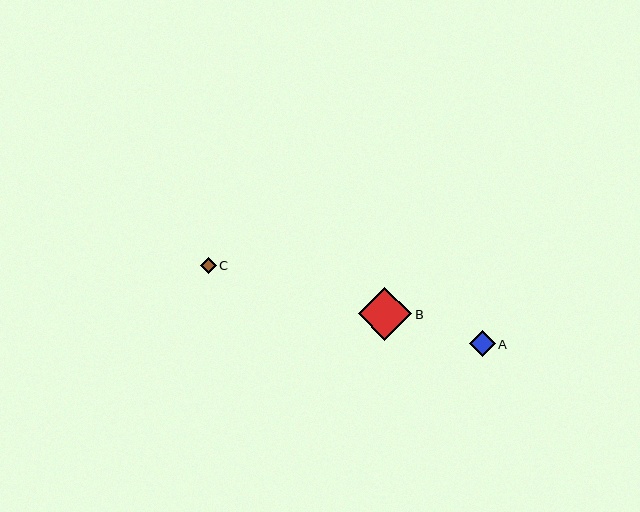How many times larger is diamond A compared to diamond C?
Diamond A is approximately 1.6 times the size of diamond C.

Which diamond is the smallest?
Diamond C is the smallest with a size of approximately 16 pixels.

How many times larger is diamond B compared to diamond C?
Diamond B is approximately 3.3 times the size of diamond C.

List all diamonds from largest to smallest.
From largest to smallest: B, A, C.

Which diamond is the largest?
Diamond B is the largest with a size of approximately 54 pixels.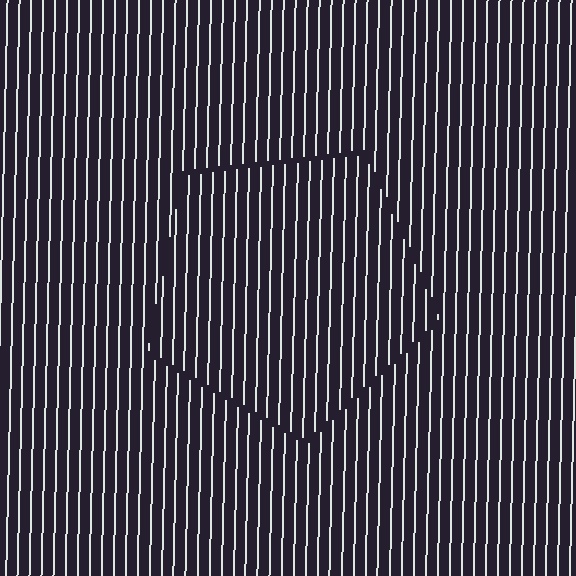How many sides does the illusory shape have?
5 sides — the line-ends trace a pentagon.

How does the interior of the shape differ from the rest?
The interior of the shape contains the same grating, shifted by half a period — the contour is defined by the phase discontinuity where line-ends from the inner and outer gratings abut.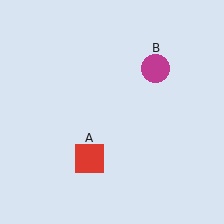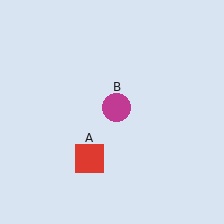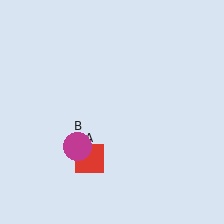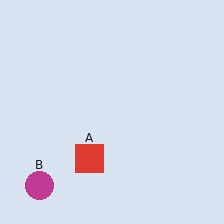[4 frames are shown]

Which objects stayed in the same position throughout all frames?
Red square (object A) remained stationary.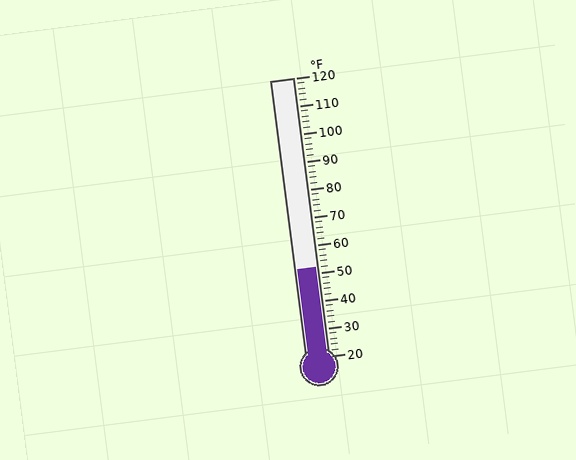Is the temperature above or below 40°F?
The temperature is above 40°F.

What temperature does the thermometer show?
The thermometer shows approximately 52°F.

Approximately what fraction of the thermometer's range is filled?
The thermometer is filled to approximately 30% of its range.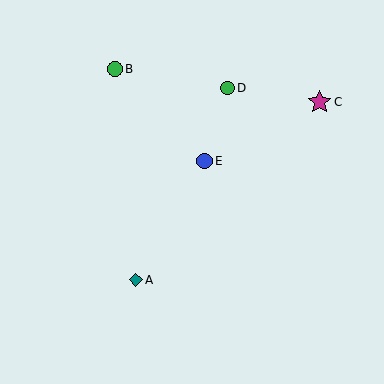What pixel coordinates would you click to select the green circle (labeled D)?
Click at (227, 88) to select the green circle D.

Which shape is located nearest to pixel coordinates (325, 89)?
The magenta star (labeled C) at (319, 102) is nearest to that location.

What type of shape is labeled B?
Shape B is a green circle.